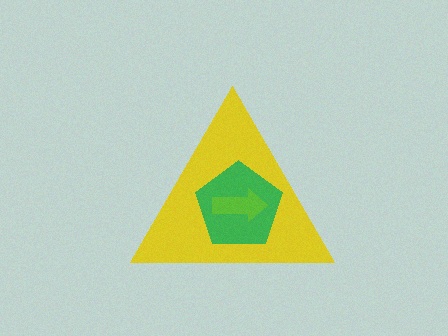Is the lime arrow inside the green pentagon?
Yes.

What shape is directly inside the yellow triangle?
The green pentagon.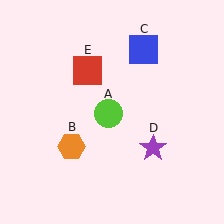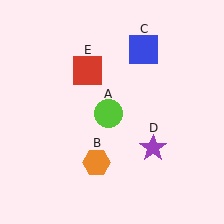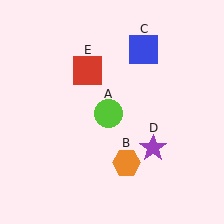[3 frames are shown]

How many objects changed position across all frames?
1 object changed position: orange hexagon (object B).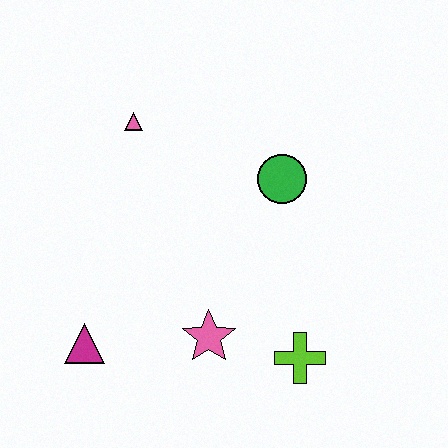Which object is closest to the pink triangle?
The green circle is closest to the pink triangle.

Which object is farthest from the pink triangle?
The lime cross is farthest from the pink triangle.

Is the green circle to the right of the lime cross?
No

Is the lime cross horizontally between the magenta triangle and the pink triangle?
No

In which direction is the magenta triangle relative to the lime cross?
The magenta triangle is to the left of the lime cross.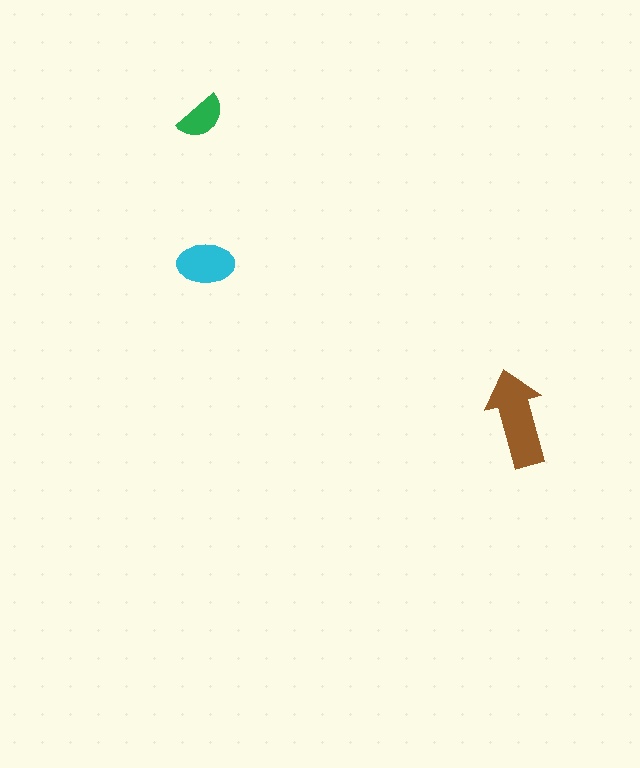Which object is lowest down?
The brown arrow is bottommost.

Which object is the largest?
The brown arrow.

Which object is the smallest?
The green semicircle.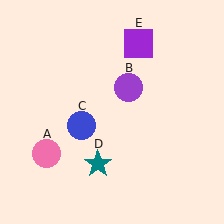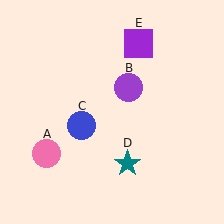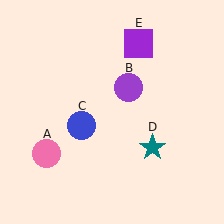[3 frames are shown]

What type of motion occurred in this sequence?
The teal star (object D) rotated counterclockwise around the center of the scene.